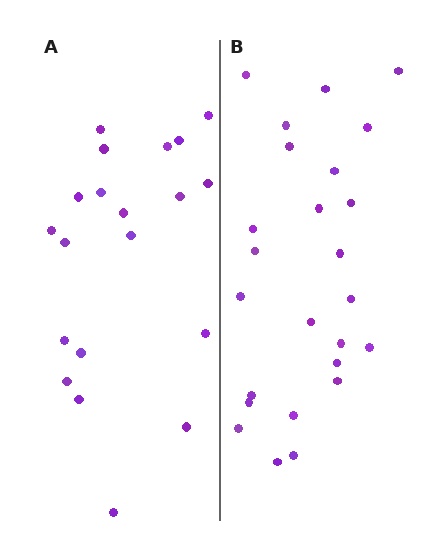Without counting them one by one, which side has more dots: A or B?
Region B (the right region) has more dots.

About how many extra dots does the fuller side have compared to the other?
Region B has about 5 more dots than region A.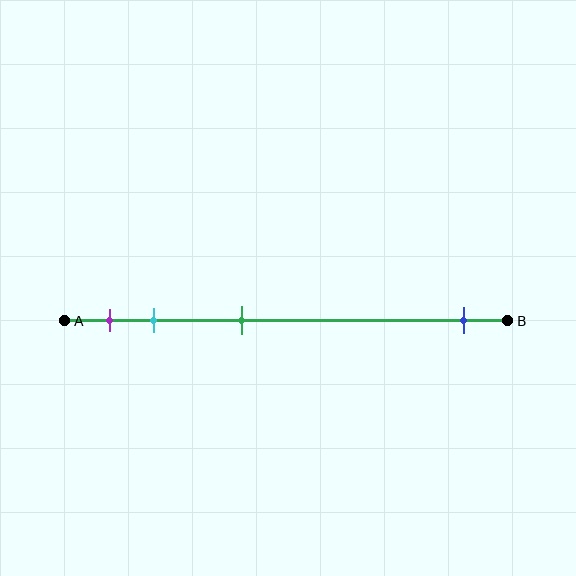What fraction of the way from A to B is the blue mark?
The blue mark is approximately 90% (0.9) of the way from A to B.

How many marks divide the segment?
There are 4 marks dividing the segment.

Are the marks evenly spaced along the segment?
No, the marks are not evenly spaced.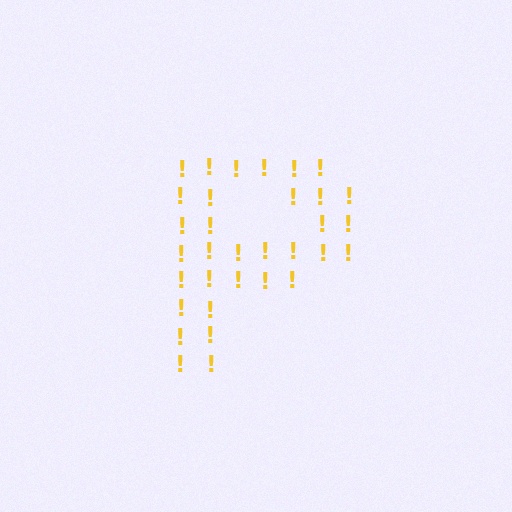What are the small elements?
The small elements are exclamation marks.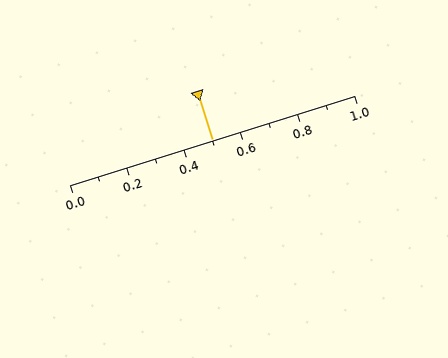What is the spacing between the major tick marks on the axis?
The major ticks are spaced 0.2 apart.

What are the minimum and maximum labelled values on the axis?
The axis runs from 0.0 to 1.0.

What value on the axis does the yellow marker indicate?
The marker indicates approximately 0.5.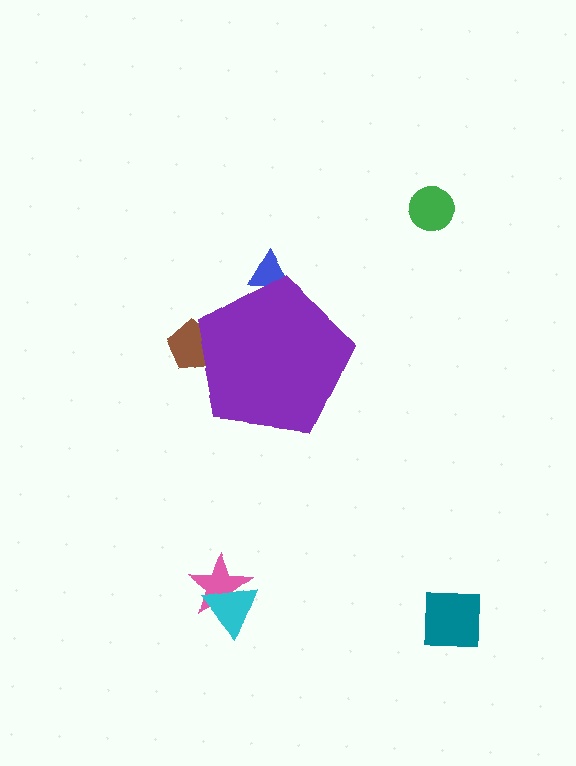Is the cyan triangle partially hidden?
No, the cyan triangle is fully visible.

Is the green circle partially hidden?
No, the green circle is fully visible.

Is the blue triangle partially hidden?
Yes, the blue triangle is partially hidden behind the purple pentagon.